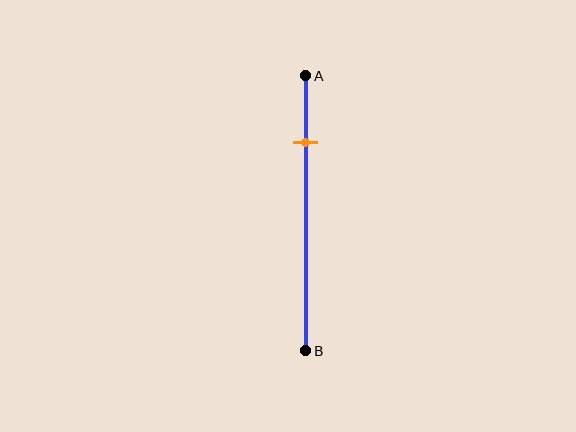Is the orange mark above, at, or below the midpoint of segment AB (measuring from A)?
The orange mark is above the midpoint of segment AB.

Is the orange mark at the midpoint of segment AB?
No, the mark is at about 25% from A, not at the 50% midpoint.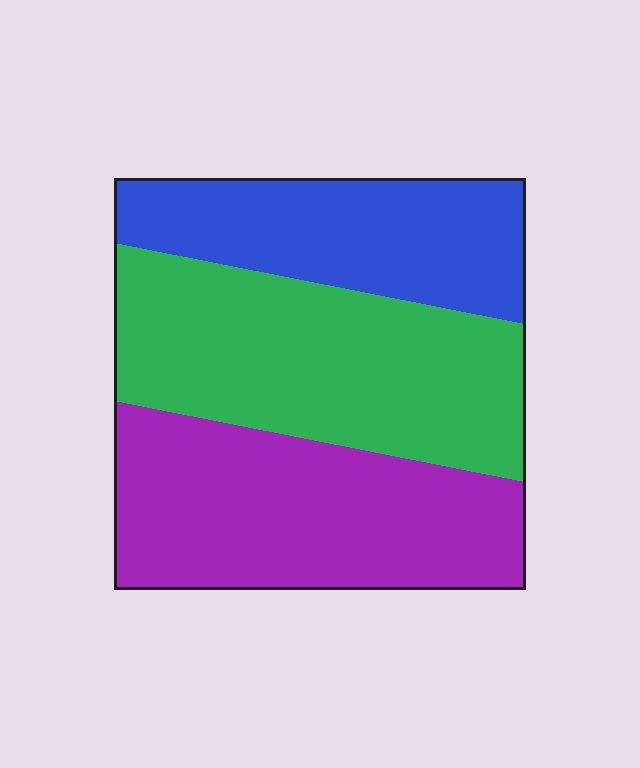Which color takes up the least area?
Blue, at roughly 25%.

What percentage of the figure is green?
Green takes up about three eighths (3/8) of the figure.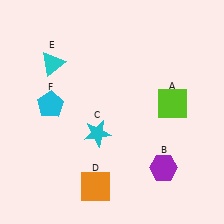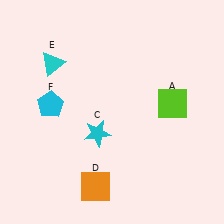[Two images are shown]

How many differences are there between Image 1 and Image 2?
There is 1 difference between the two images.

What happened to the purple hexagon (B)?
The purple hexagon (B) was removed in Image 2. It was in the bottom-right area of Image 1.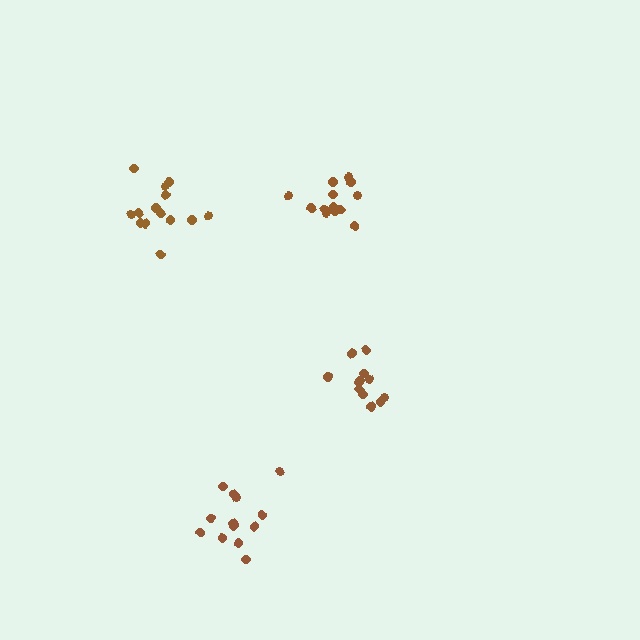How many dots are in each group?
Group 1: 14 dots, Group 2: 13 dots, Group 3: 12 dots, Group 4: 13 dots (52 total).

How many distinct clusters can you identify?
There are 4 distinct clusters.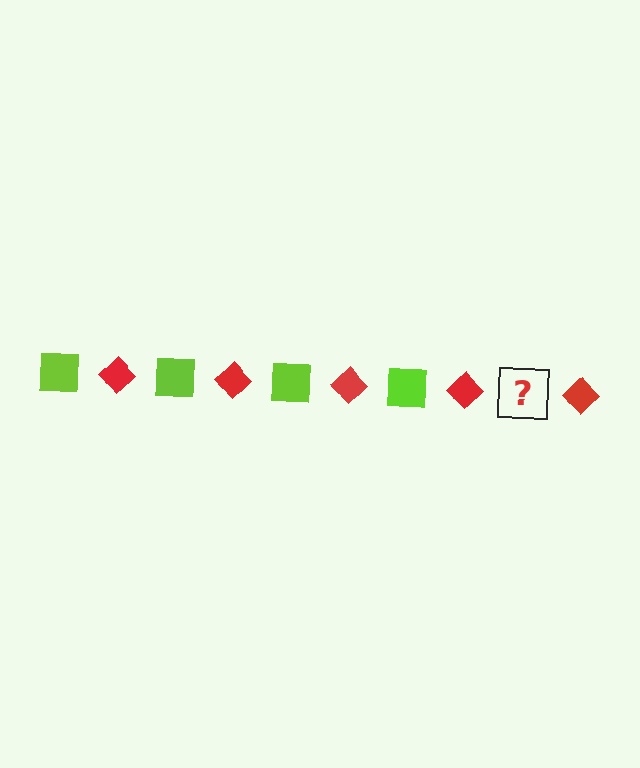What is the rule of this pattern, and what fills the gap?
The rule is that the pattern alternates between lime square and red diamond. The gap should be filled with a lime square.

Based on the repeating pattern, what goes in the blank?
The blank should be a lime square.